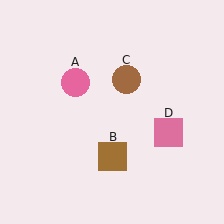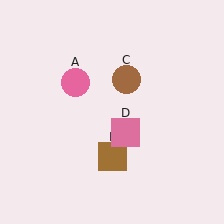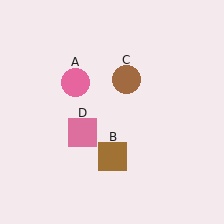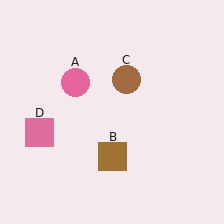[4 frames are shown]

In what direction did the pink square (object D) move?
The pink square (object D) moved left.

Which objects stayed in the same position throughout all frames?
Pink circle (object A) and brown square (object B) and brown circle (object C) remained stationary.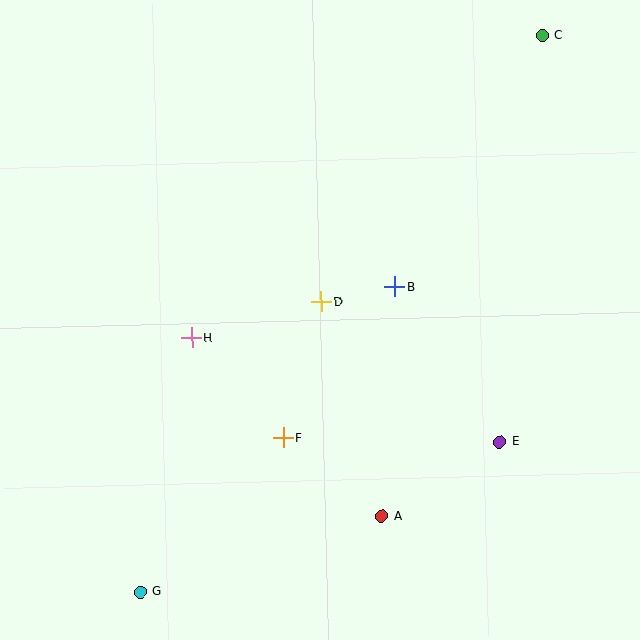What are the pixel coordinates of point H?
Point H is at (192, 338).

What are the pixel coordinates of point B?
Point B is at (395, 287).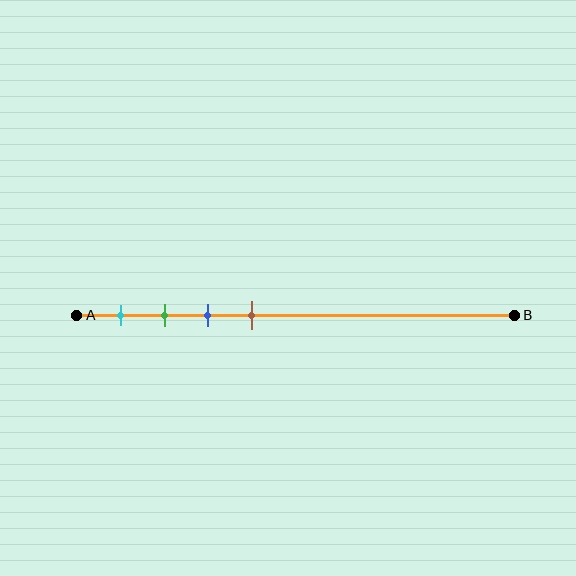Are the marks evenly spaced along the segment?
Yes, the marks are approximately evenly spaced.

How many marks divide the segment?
There are 4 marks dividing the segment.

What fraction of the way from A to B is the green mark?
The green mark is approximately 20% (0.2) of the way from A to B.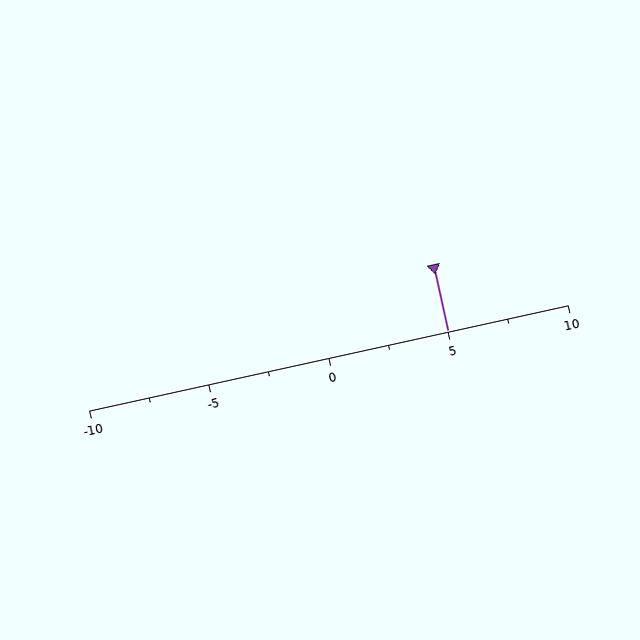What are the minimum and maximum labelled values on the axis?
The axis runs from -10 to 10.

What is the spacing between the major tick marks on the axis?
The major ticks are spaced 5 apart.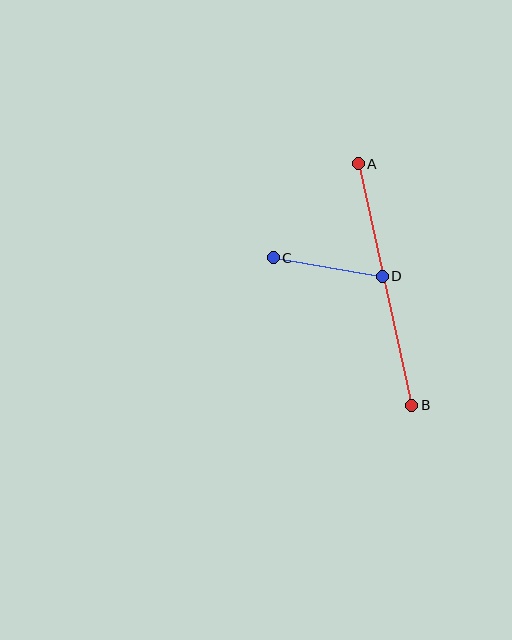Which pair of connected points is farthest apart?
Points A and B are farthest apart.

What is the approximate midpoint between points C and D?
The midpoint is at approximately (328, 267) pixels.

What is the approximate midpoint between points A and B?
The midpoint is at approximately (385, 285) pixels.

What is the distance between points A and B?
The distance is approximately 248 pixels.